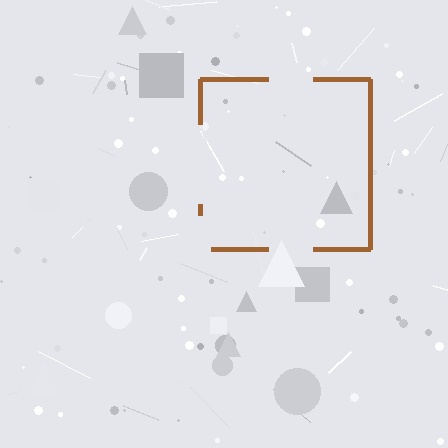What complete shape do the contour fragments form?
The contour fragments form a square.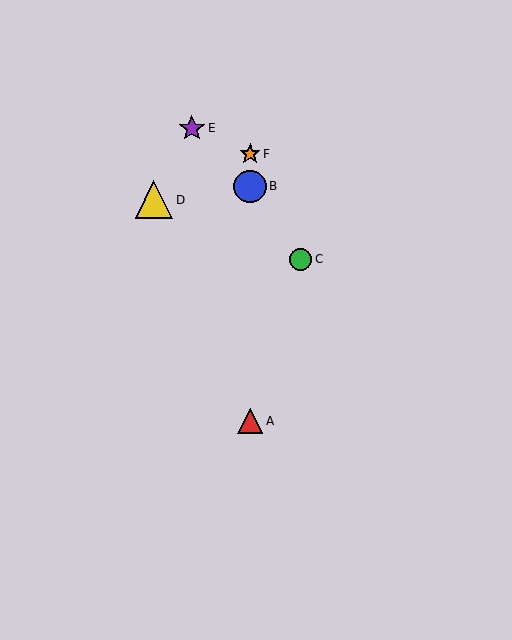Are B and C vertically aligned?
No, B is at x≈250 and C is at x≈301.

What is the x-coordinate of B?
Object B is at x≈250.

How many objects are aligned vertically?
3 objects (A, B, F) are aligned vertically.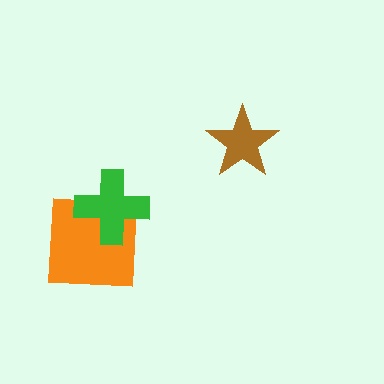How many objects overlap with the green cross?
1 object overlaps with the green cross.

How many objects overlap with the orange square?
1 object overlaps with the orange square.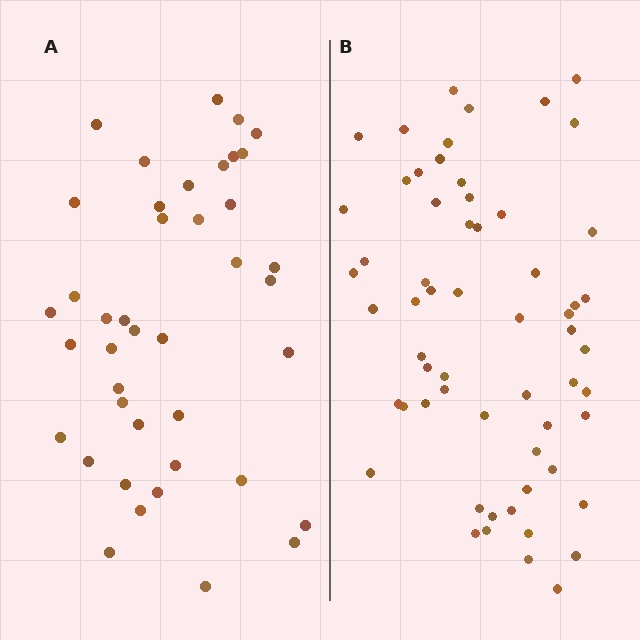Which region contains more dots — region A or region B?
Region B (the right region) has more dots.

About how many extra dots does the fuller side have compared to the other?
Region B has approximately 20 more dots than region A.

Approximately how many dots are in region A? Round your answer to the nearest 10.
About 40 dots. (The exact count is 41, which rounds to 40.)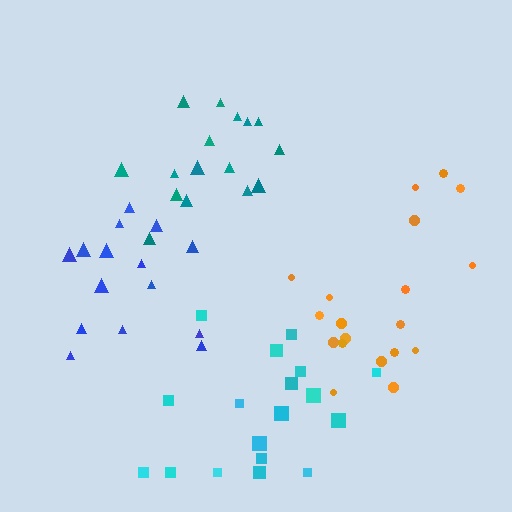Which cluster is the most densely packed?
Blue.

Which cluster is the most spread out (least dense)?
Cyan.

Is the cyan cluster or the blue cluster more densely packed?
Blue.